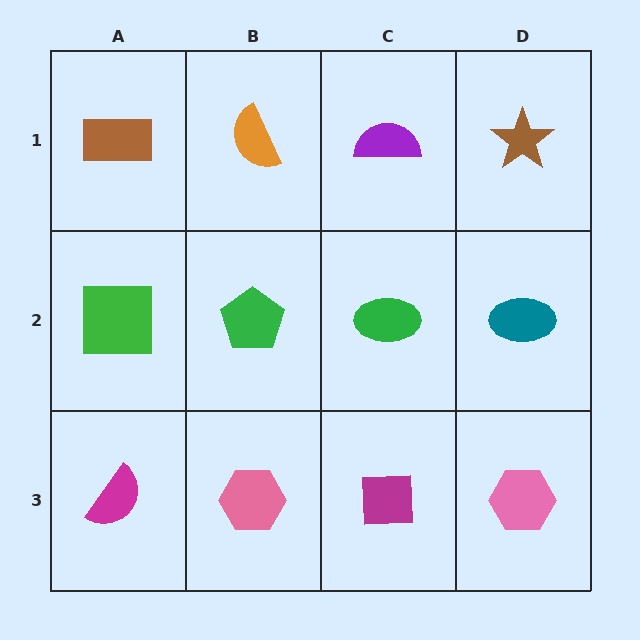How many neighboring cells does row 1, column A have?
2.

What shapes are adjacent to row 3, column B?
A green pentagon (row 2, column B), a magenta semicircle (row 3, column A), a magenta square (row 3, column C).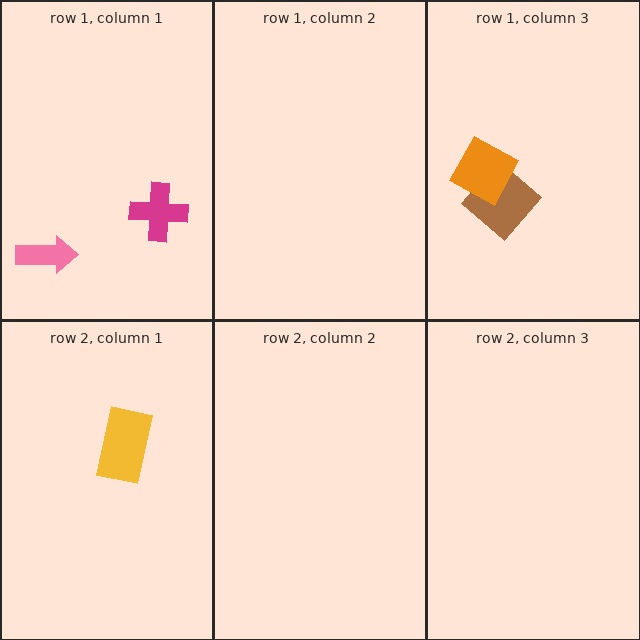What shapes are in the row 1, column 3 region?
The brown diamond, the orange diamond.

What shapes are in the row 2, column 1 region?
The yellow rectangle.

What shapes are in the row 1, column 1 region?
The magenta cross, the pink arrow.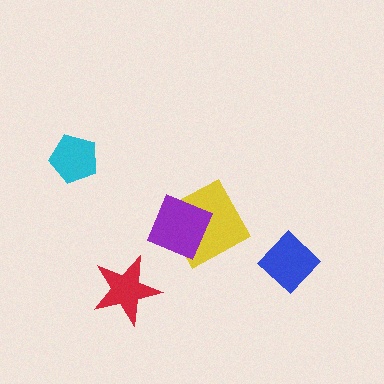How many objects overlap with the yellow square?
1 object overlaps with the yellow square.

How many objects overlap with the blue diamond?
0 objects overlap with the blue diamond.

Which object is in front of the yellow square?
The purple diamond is in front of the yellow square.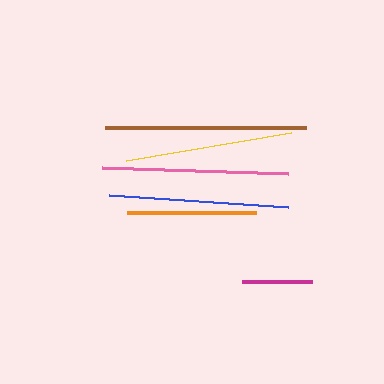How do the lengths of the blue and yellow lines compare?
The blue and yellow lines are approximately the same length.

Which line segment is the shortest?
The magenta line is the shortest at approximately 69 pixels.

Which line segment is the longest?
The brown line is the longest at approximately 201 pixels.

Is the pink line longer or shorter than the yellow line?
The pink line is longer than the yellow line.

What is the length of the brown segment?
The brown segment is approximately 201 pixels long.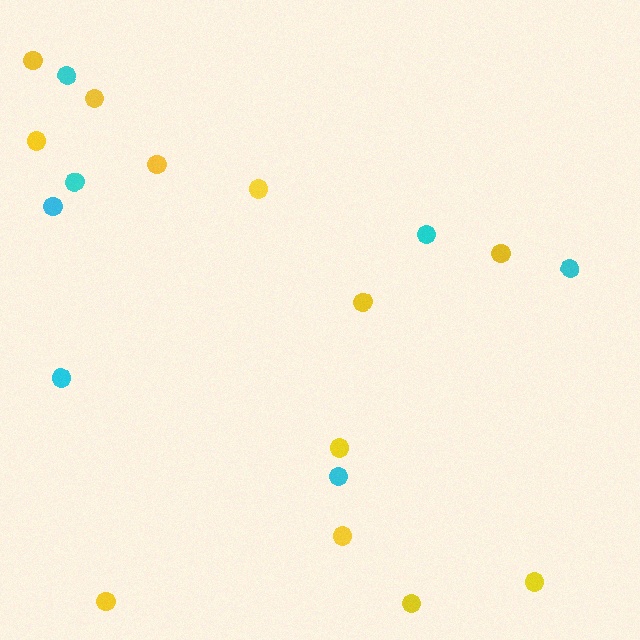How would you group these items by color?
There are 2 groups: one group of yellow circles (12) and one group of cyan circles (7).